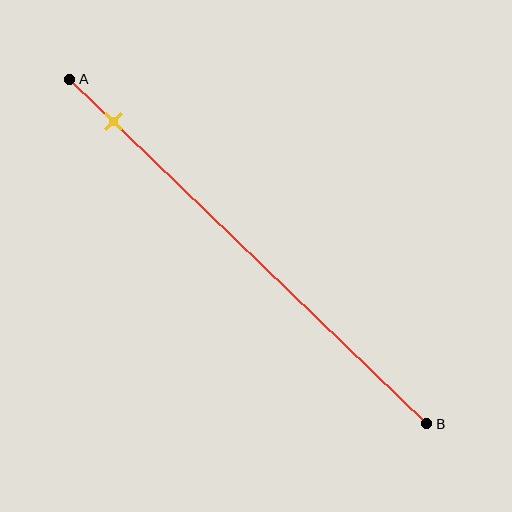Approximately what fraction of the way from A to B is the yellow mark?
The yellow mark is approximately 10% of the way from A to B.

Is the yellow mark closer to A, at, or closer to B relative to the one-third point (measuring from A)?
The yellow mark is closer to point A than the one-third point of segment AB.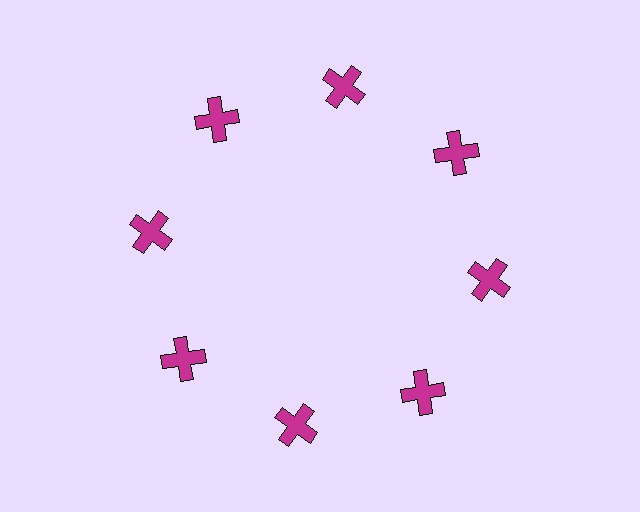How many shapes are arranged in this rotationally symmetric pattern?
There are 8 shapes, arranged in 8 groups of 1.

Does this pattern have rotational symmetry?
Yes, this pattern has 8-fold rotational symmetry. It looks the same after rotating 45 degrees around the center.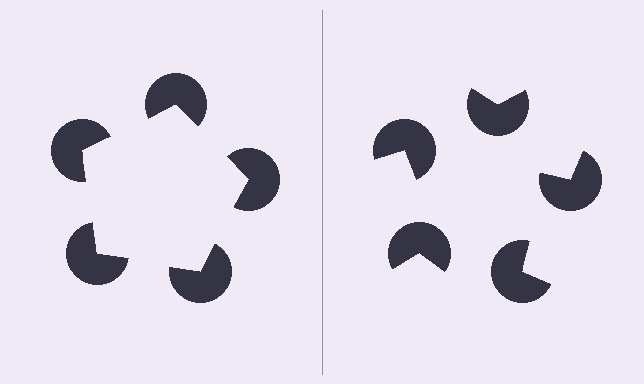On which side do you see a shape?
An illusory pentagon appears on the left side. On the right side the wedge cuts are rotated, so no coherent shape forms.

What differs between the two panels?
The pac-man discs are positioned identically on both sides; only the wedge orientations differ. On the left they align to a pentagon; on the right they are misaligned.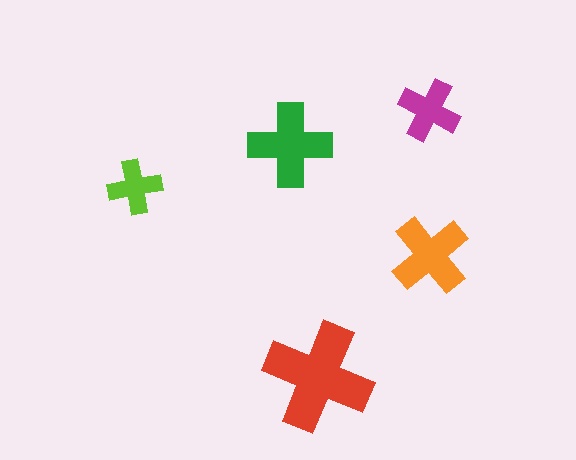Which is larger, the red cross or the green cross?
The red one.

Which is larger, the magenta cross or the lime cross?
The magenta one.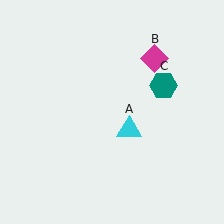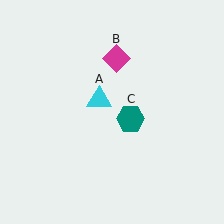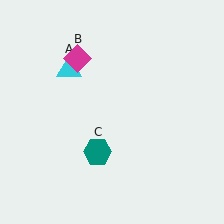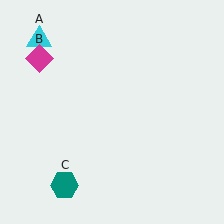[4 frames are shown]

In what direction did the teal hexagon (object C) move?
The teal hexagon (object C) moved down and to the left.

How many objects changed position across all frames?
3 objects changed position: cyan triangle (object A), magenta diamond (object B), teal hexagon (object C).